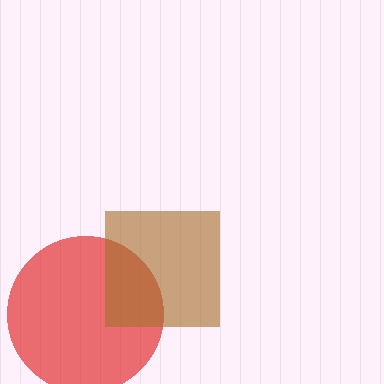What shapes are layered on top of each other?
The layered shapes are: a red circle, a brown square.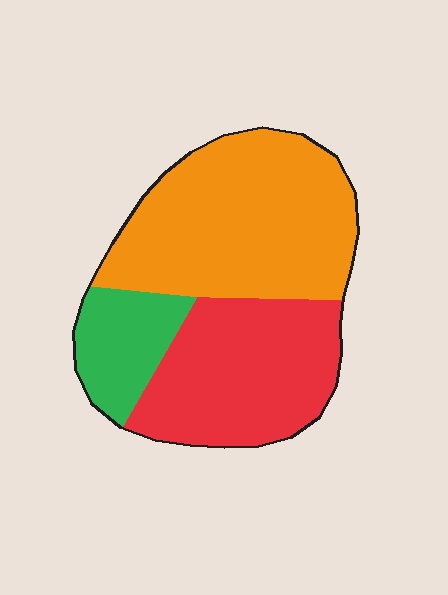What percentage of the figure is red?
Red covers about 35% of the figure.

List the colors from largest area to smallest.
From largest to smallest: orange, red, green.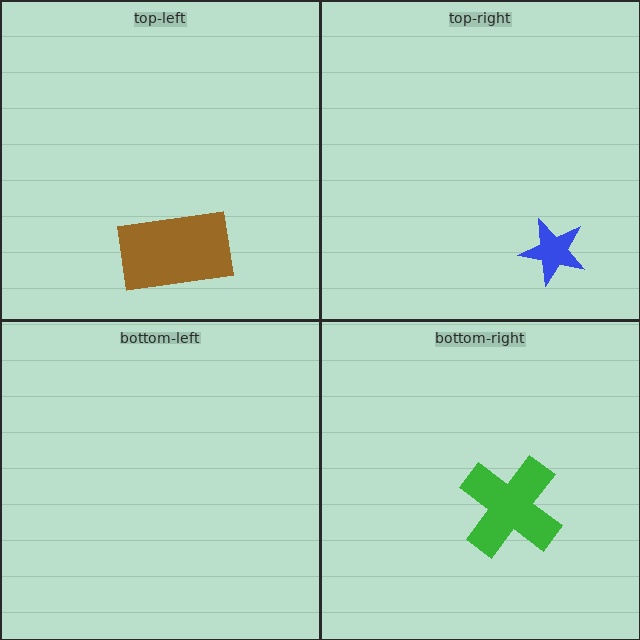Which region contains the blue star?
The top-right region.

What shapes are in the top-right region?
The blue star.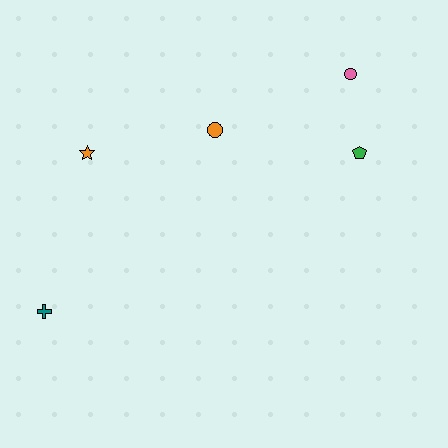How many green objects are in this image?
There is 1 green object.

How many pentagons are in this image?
There is 1 pentagon.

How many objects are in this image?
There are 5 objects.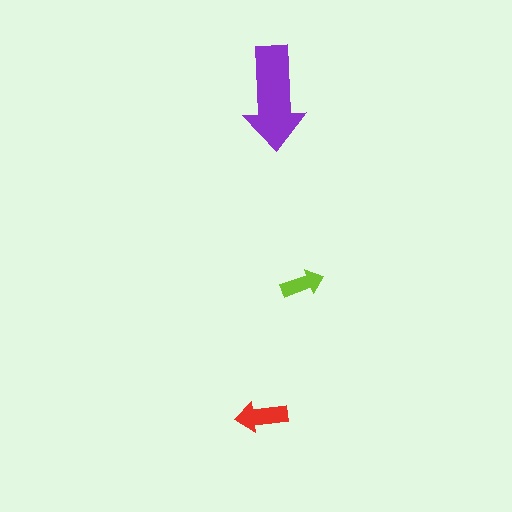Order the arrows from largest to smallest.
the purple one, the red one, the lime one.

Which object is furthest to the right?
The lime arrow is rightmost.